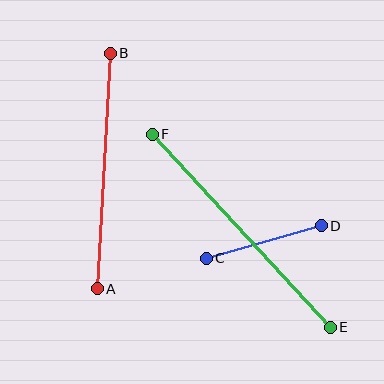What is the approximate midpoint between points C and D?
The midpoint is at approximately (264, 242) pixels.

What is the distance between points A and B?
The distance is approximately 236 pixels.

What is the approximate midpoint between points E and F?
The midpoint is at approximately (241, 231) pixels.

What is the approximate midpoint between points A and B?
The midpoint is at approximately (104, 171) pixels.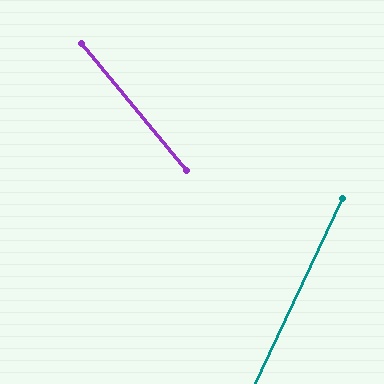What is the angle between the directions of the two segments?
Approximately 65 degrees.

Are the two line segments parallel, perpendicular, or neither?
Neither parallel nor perpendicular — they differ by about 65°.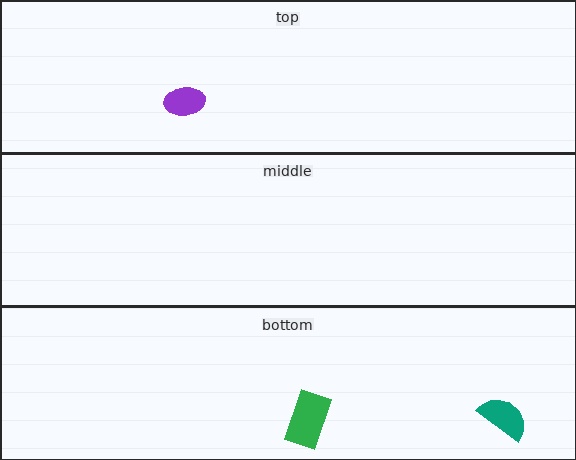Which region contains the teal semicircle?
The bottom region.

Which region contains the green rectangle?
The bottom region.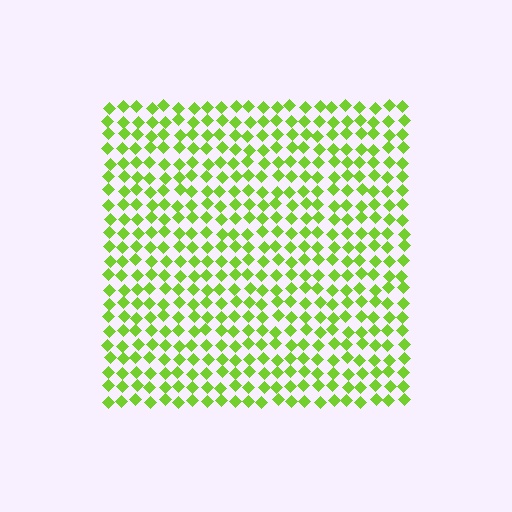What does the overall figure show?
The overall figure shows a square.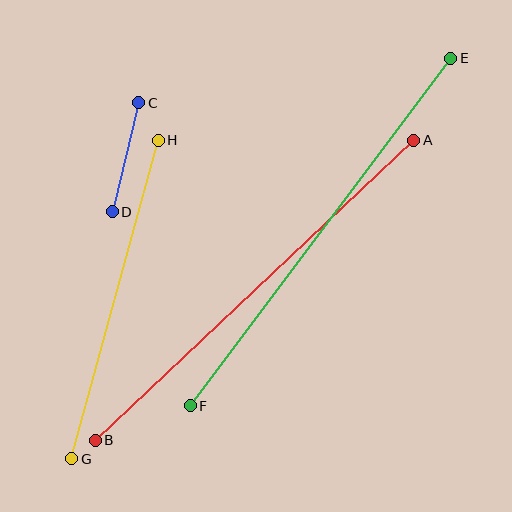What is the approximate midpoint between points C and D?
The midpoint is at approximately (125, 157) pixels.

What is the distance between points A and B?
The distance is approximately 438 pixels.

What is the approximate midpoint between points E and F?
The midpoint is at approximately (320, 232) pixels.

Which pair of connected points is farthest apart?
Points A and B are farthest apart.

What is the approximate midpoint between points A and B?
The midpoint is at approximately (254, 290) pixels.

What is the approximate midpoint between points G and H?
The midpoint is at approximately (115, 300) pixels.